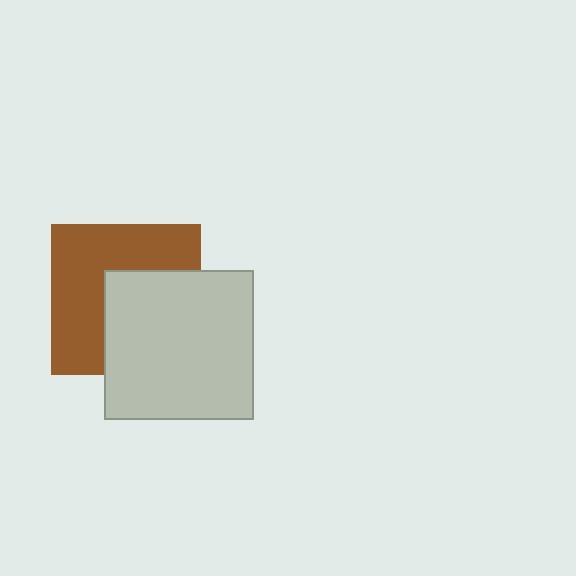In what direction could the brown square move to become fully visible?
The brown square could move toward the upper-left. That would shift it out from behind the light gray square entirely.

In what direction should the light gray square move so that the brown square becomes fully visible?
The light gray square should move toward the lower-right. That is the shortest direction to clear the overlap and leave the brown square fully visible.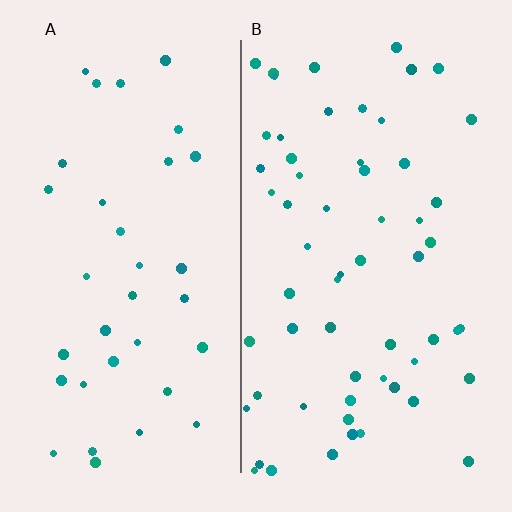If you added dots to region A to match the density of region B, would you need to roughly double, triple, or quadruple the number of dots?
Approximately double.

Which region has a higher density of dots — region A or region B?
B (the right).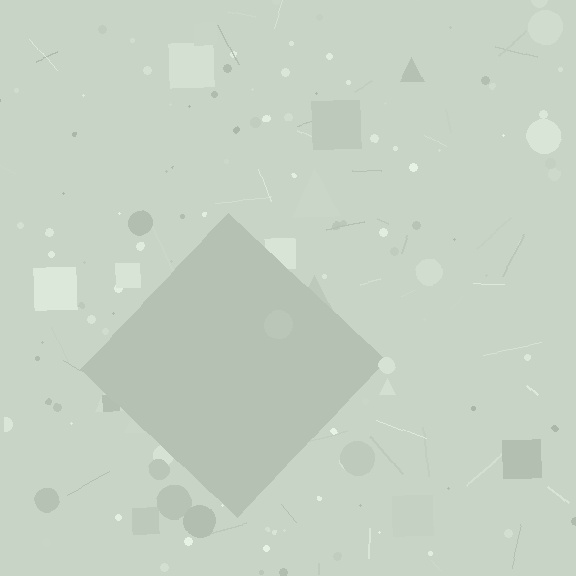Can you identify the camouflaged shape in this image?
The camouflaged shape is a diamond.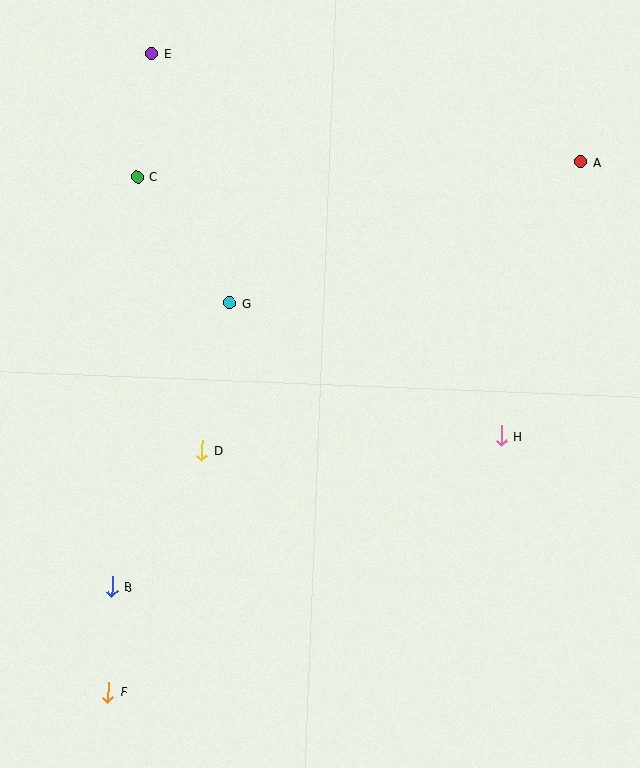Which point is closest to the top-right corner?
Point A is closest to the top-right corner.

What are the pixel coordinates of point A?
Point A is at (581, 162).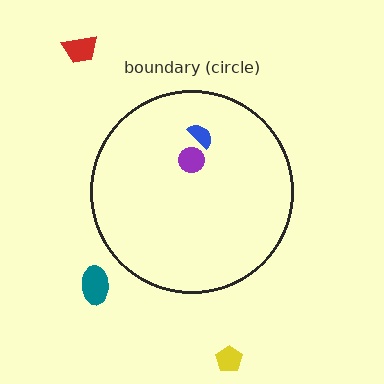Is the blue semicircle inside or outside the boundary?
Inside.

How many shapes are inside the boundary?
2 inside, 3 outside.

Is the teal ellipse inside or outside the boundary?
Outside.